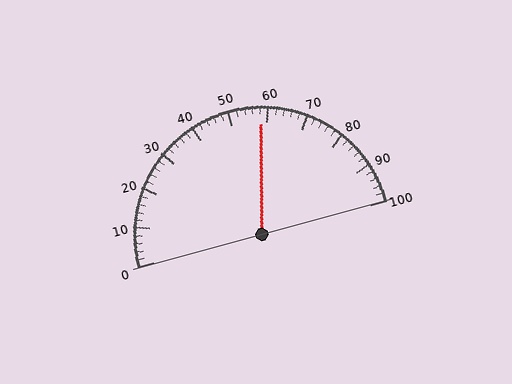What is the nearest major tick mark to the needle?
The nearest major tick mark is 60.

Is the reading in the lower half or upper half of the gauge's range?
The reading is in the upper half of the range (0 to 100).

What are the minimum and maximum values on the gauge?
The gauge ranges from 0 to 100.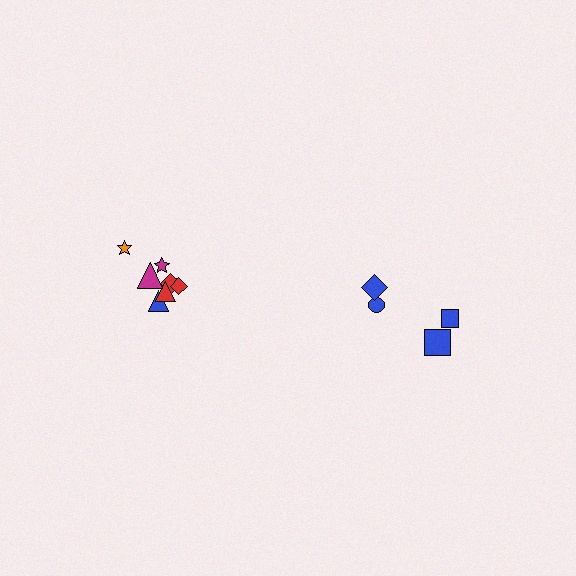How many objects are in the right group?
There are 4 objects.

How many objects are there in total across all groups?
There are 11 objects.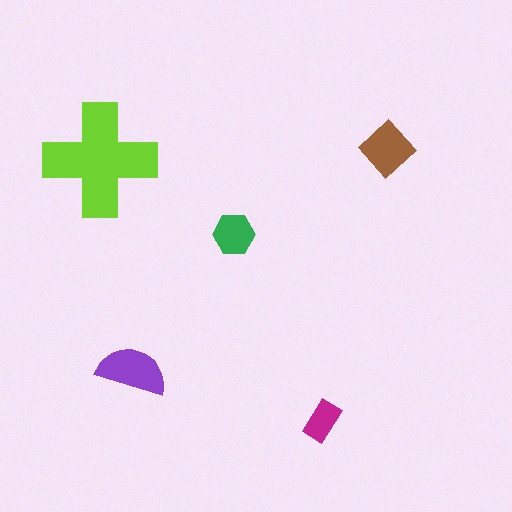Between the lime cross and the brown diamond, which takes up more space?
The lime cross.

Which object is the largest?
The lime cross.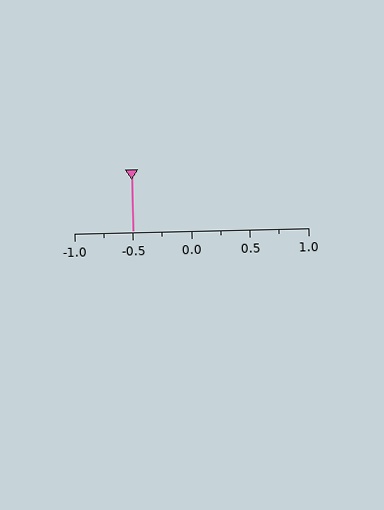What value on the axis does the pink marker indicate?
The marker indicates approximately -0.5.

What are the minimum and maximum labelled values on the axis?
The axis runs from -1.0 to 1.0.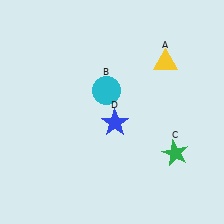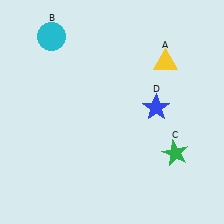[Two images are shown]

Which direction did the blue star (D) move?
The blue star (D) moved right.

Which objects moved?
The objects that moved are: the cyan circle (B), the blue star (D).